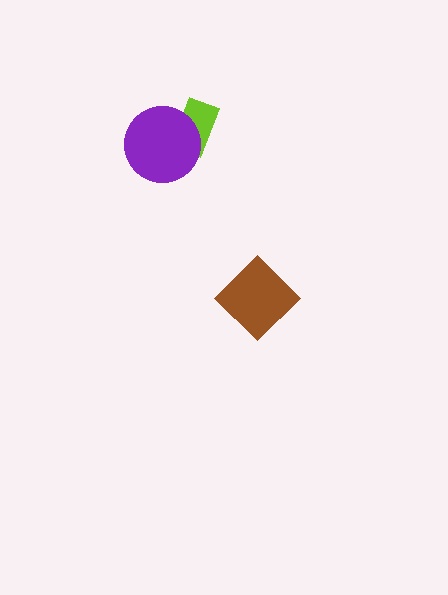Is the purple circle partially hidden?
No, no other shape covers it.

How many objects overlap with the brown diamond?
0 objects overlap with the brown diamond.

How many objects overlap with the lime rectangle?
1 object overlaps with the lime rectangle.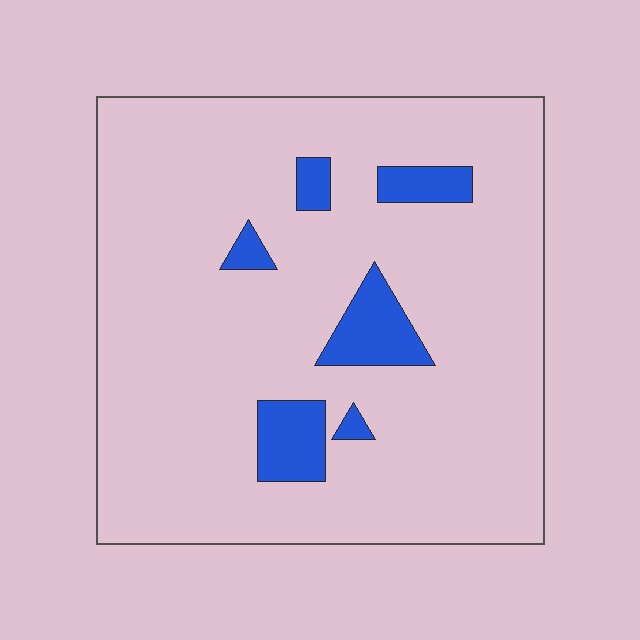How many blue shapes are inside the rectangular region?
6.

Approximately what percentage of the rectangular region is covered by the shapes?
Approximately 10%.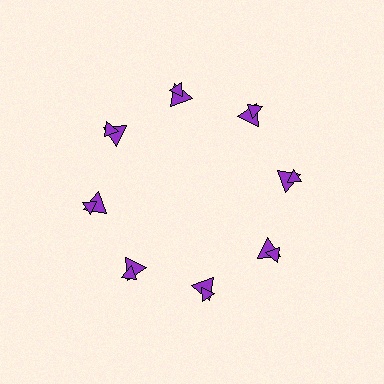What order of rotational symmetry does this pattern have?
This pattern has 8-fold rotational symmetry.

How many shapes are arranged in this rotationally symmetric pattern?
There are 16 shapes, arranged in 8 groups of 2.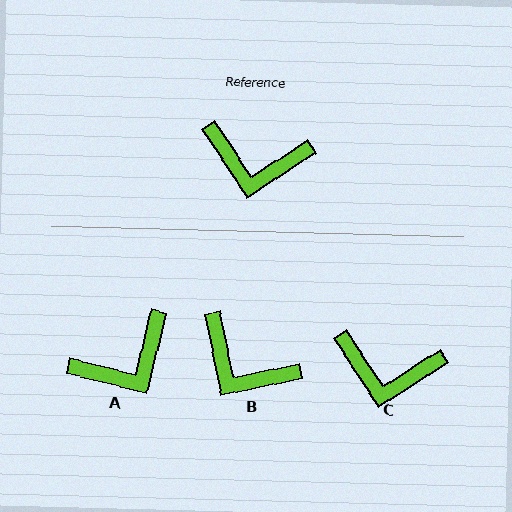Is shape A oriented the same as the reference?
No, it is off by about 43 degrees.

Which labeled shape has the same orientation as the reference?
C.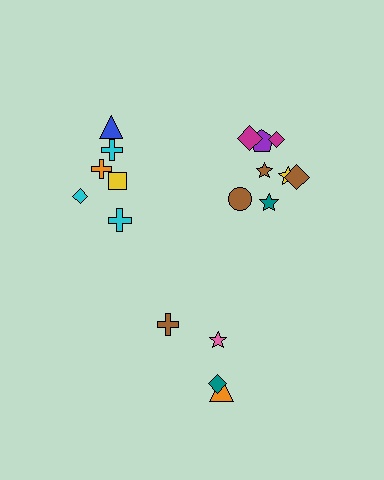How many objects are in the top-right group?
There are 8 objects.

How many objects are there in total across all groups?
There are 18 objects.